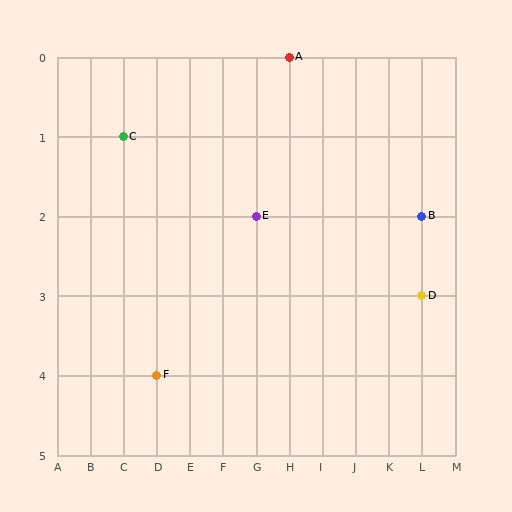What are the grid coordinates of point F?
Point F is at grid coordinates (D, 4).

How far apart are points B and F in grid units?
Points B and F are 8 columns and 2 rows apart (about 8.2 grid units diagonally).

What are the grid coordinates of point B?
Point B is at grid coordinates (L, 2).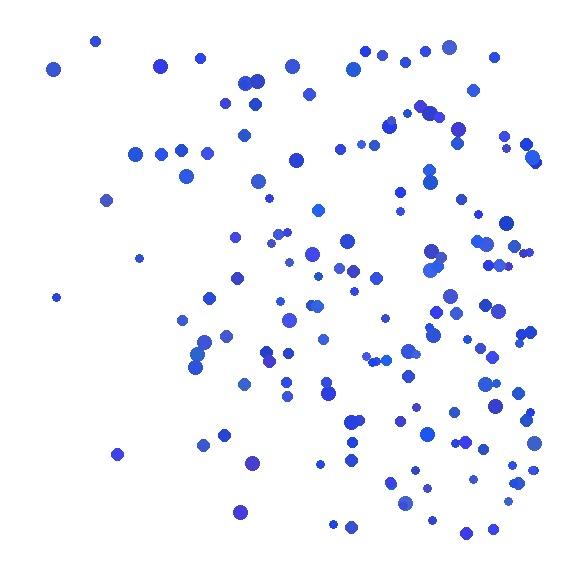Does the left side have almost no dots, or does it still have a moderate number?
Still a moderate number, just noticeably fewer than the right.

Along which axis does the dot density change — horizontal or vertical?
Horizontal.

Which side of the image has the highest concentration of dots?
The right.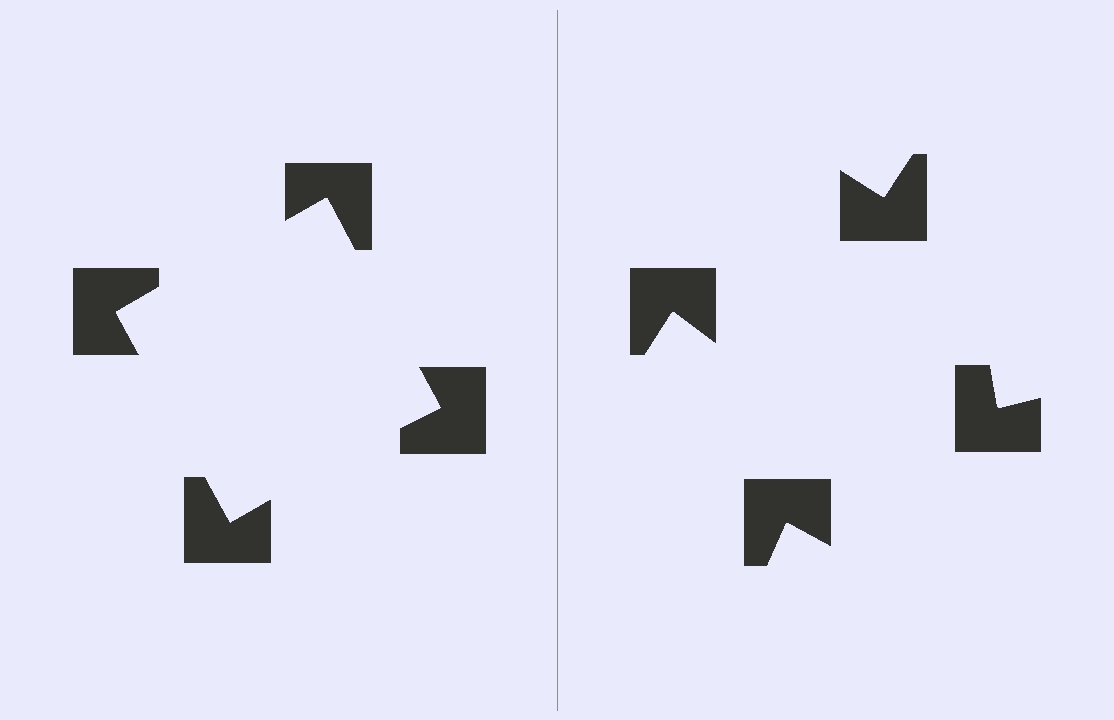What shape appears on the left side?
An illusory square.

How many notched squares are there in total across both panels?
8 — 4 on each side.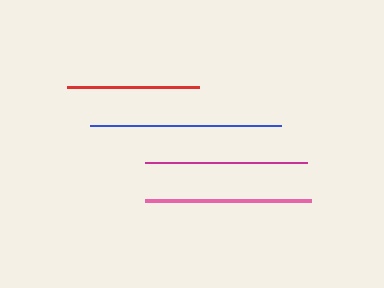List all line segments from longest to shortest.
From longest to shortest: blue, pink, magenta, red.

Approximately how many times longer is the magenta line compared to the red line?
The magenta line is approximately 1.2 times the length of the red line.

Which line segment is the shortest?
The red line is the shortest at approximately 132 pixels.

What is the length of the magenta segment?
The magenta segment is approximately 162 pixels long.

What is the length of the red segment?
The red segment is approximately 132 pixels long.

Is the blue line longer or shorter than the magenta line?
The blue line is longer than the magenta line.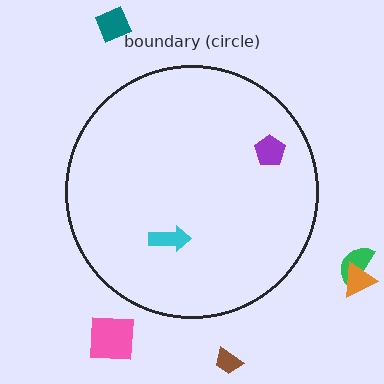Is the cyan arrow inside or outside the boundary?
Inside.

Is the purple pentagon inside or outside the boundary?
Inside.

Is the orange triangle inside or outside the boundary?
Outside.